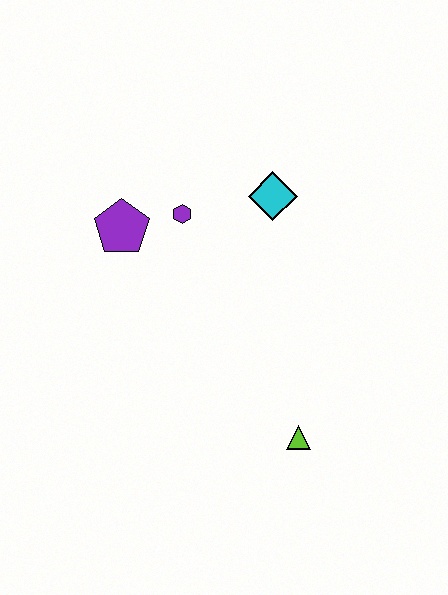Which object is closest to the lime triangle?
The cyan diamond is closest to the lime triangle.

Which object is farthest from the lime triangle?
The purple pentagon is farthest from the lime triangle.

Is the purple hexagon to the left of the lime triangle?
Yes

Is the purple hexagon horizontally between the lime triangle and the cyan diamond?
No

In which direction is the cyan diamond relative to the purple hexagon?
The cyan diamond is to the right of the purple hexagon.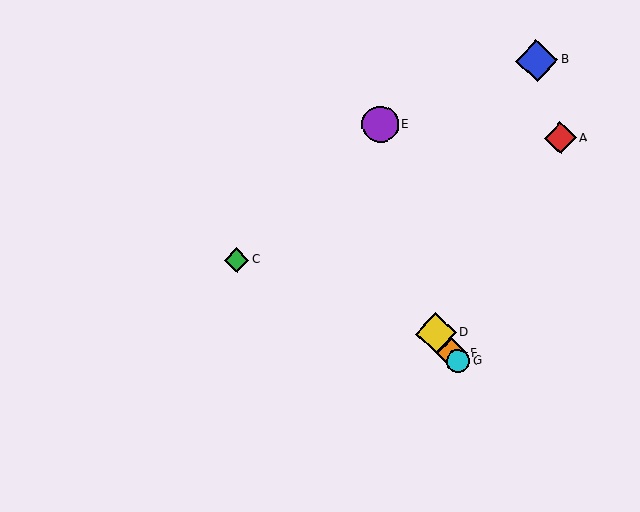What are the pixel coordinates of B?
Object B is at (537, 61).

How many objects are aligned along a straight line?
3 objects (D, F, G) are aligned along a straight line.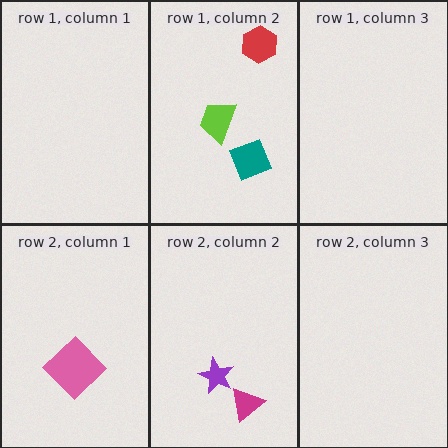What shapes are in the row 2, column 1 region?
The pink diamond.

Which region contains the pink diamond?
The row 2, column 1 region.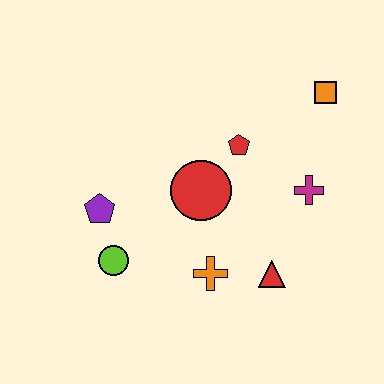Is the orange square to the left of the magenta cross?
No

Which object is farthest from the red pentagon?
The lime circle is farthest from the red pentagon.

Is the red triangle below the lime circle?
Yes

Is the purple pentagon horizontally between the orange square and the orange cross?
No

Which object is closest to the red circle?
The red pentagon is closest to the red circle.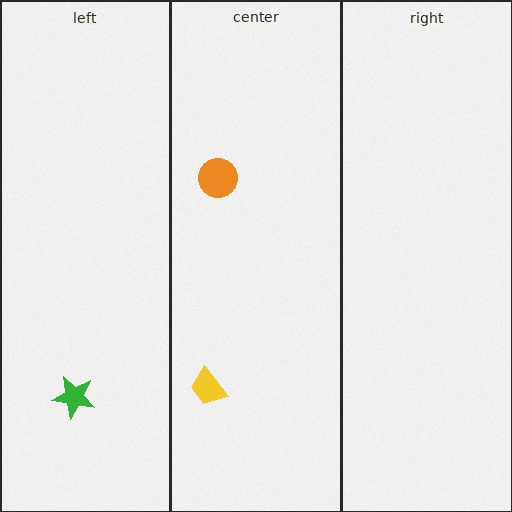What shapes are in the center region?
The orange circle, the yellow trapezoid.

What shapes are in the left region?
The green star.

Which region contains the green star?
The left region.